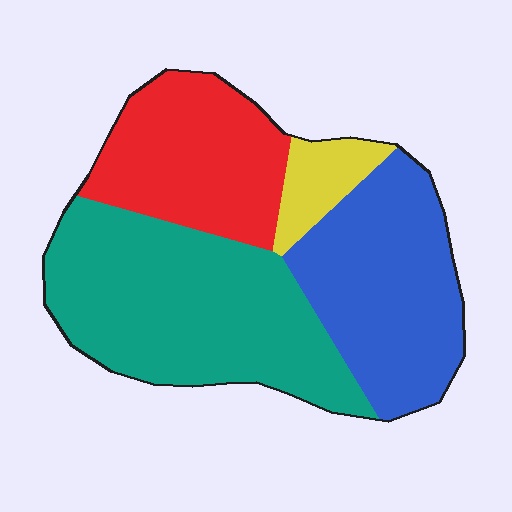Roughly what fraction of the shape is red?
Red takes up about one quarter (1/4) of the shape.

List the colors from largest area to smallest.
From largest to smallest: teal, blue, red, yellow.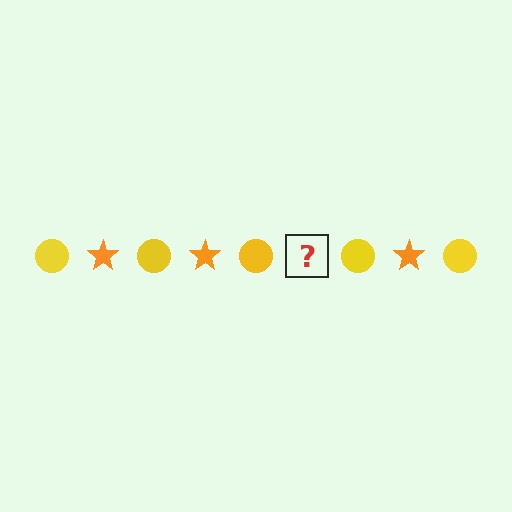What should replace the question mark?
The question mark should be replaced with an orange star.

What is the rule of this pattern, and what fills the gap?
The rule is that the pattern alternates between yellow circle and orange star. The gap should be filled with an orange star.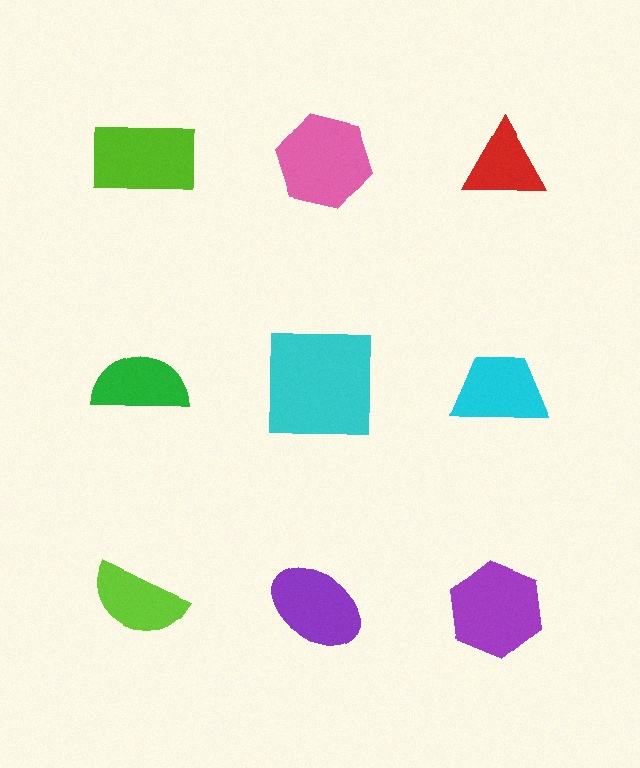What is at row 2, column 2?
A cyan square.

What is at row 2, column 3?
A cyan trapezoid.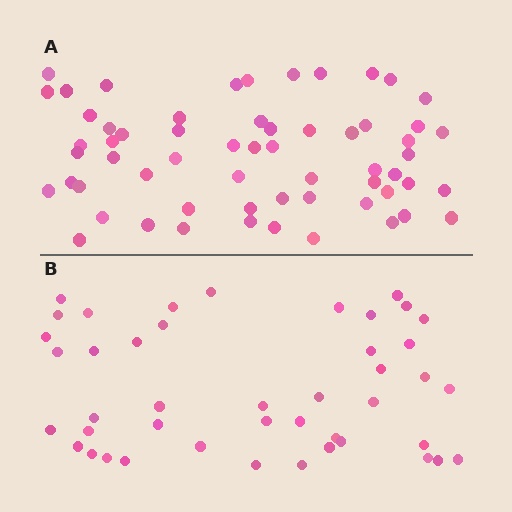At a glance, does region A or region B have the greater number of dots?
Region A (the top region) has more dots.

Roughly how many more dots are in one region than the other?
Region A has approximately 15 more dots than region B.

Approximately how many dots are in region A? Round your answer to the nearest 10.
About 60 dots.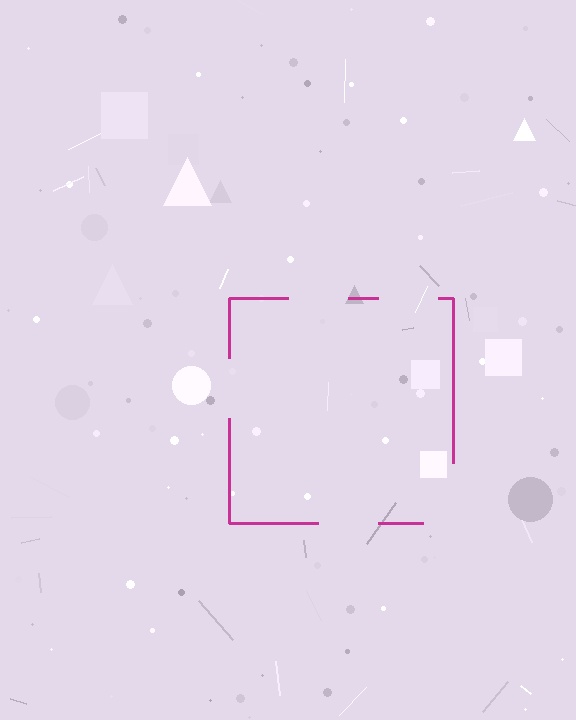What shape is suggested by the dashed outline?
The dashed outline suggests a square.